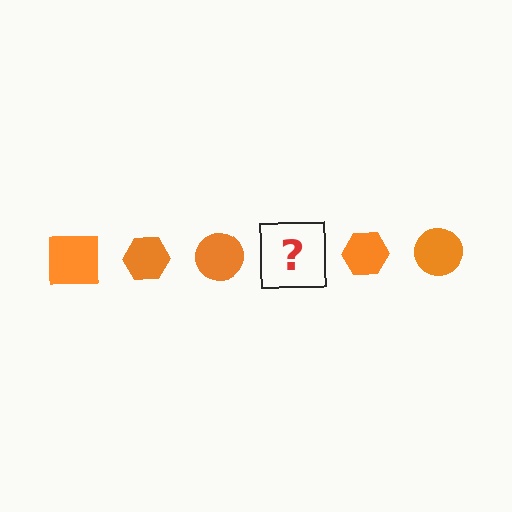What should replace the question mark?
The question mark should be replaced with an orange square.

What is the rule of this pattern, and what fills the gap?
The rule is that the pattern cycles through square, hexagon, circle shapes in orange. The gap should be filled with an orange square.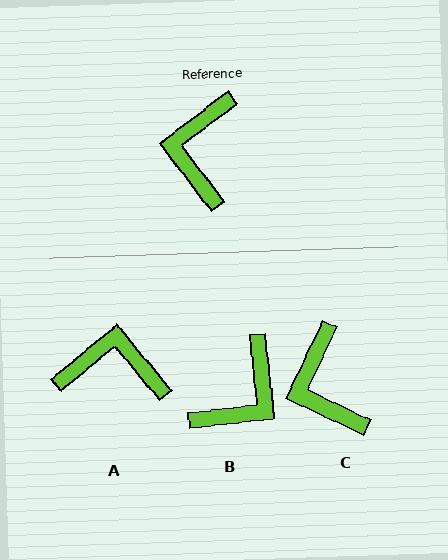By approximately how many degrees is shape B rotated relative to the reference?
Approximately 149 degrees counter-clockwise.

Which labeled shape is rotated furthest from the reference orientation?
B, about 149 degrees away.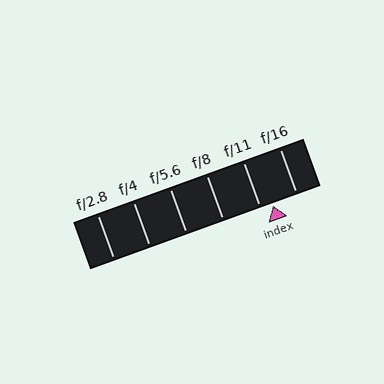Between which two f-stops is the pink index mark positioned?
The index mark is between f/11 and f/16.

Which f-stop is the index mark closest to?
The index mark is closest to f/11.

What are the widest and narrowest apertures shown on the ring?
The widest aperture shown is f/2.8 and the narrowest is f/16.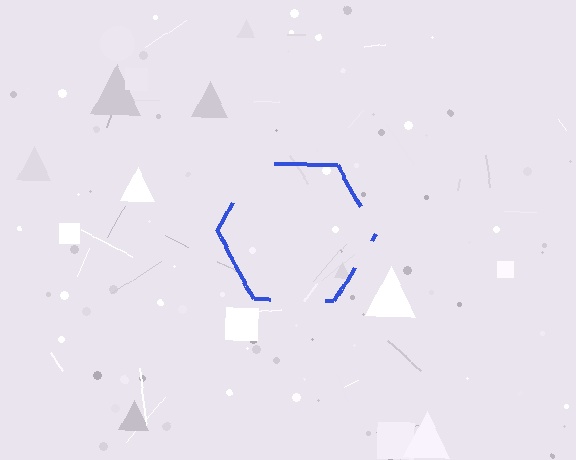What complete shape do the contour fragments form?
The contour fragments form a hexagon.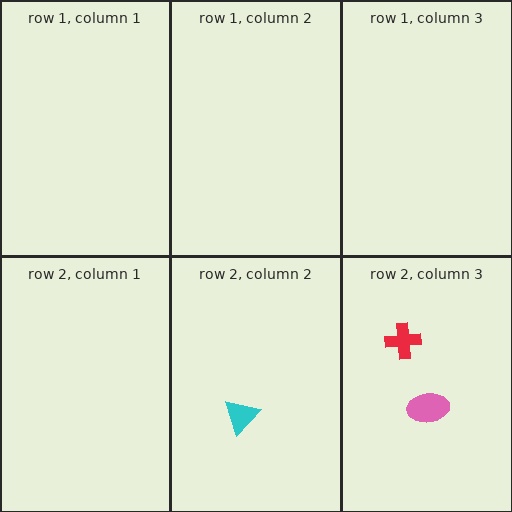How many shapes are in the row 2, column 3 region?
2.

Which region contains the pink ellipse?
The row 2, column 3 region.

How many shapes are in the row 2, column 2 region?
1.